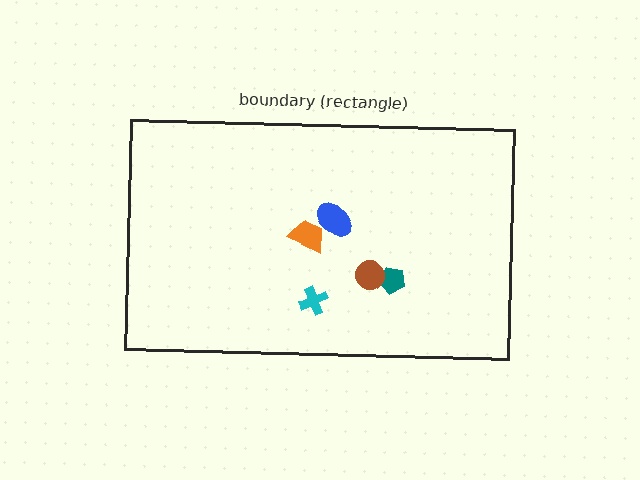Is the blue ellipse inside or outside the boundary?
Inside.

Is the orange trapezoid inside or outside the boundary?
Inside.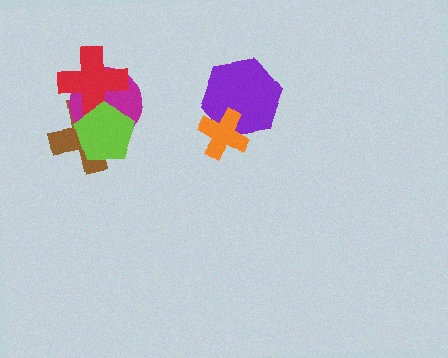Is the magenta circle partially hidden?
Yes, it is partially covered by another shape.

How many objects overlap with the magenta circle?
3 objects overlap with the magenta circle.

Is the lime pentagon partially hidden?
No, no other shape covers it.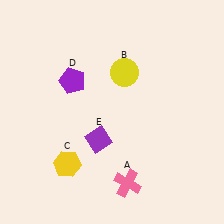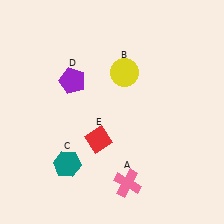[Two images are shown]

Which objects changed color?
C changed from yellow to teal. E changed from purple to red.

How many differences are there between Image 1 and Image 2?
There are 2 differences between the two images.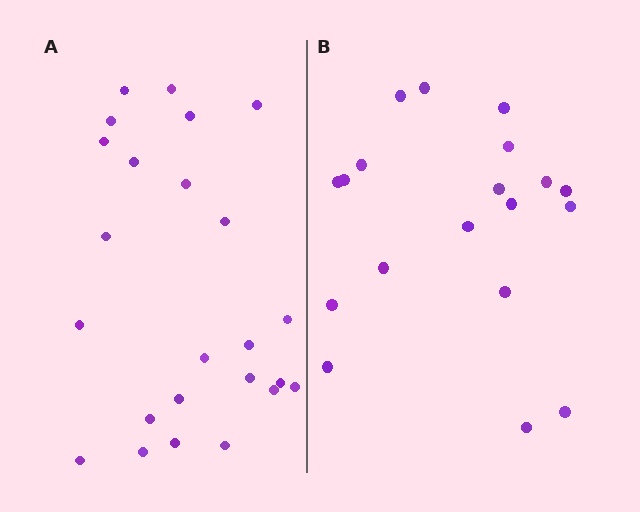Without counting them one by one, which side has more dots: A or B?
Region A (the left region) has more dots.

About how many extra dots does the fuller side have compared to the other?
Region A has about 5 more dots than region B.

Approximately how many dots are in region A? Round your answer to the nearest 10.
About 20 dots. (The exact count is 24, which rounds to 20.)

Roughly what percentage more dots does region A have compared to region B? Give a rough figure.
About 25% more.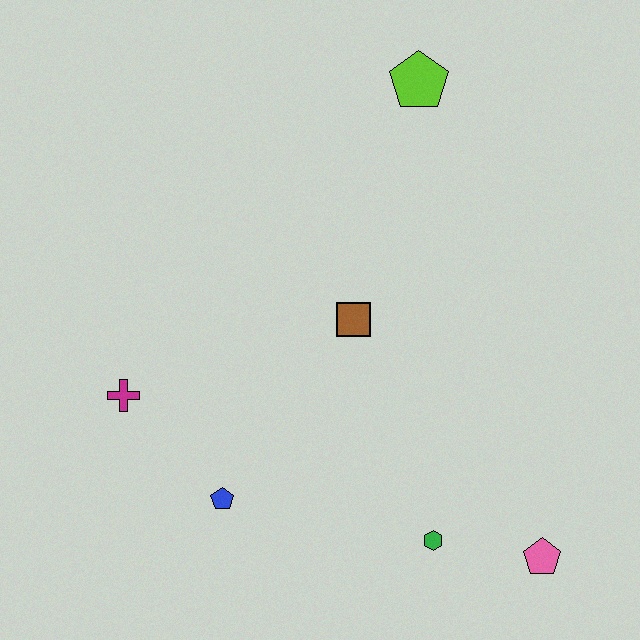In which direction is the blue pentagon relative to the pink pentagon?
The blue pentagon is to the left of the pink pentagon.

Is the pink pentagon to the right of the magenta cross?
Yes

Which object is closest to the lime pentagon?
The brown square is closest to the lime pentagon.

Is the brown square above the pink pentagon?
Yes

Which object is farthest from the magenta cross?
The pink pentagon is farthest from the magenta cross.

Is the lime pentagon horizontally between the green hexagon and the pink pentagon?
No